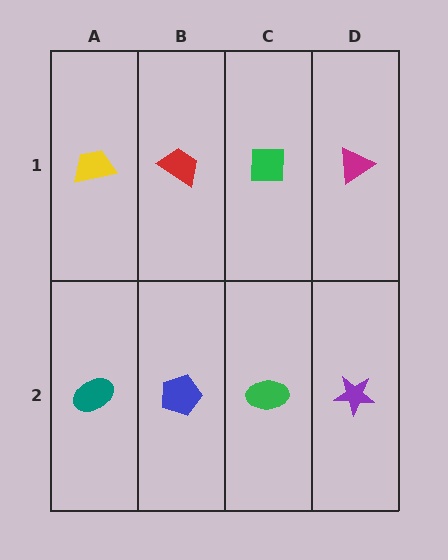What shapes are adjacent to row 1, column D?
A purple star (row 2, column D), a green square (row 1, column C).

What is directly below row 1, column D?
A purple star.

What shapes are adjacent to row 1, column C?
A green ellipse (row 2, column C), a red trapezoid (row 1, column B), a magenta triangle (row 1, column D).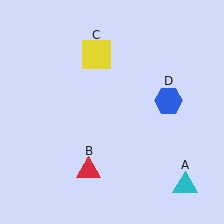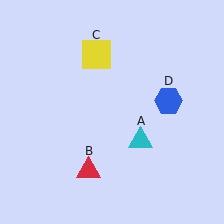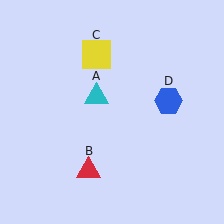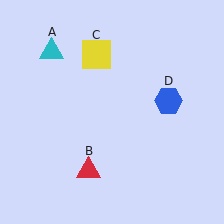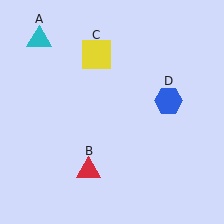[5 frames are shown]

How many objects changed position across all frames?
1 object changed position: cyan triangle (object A).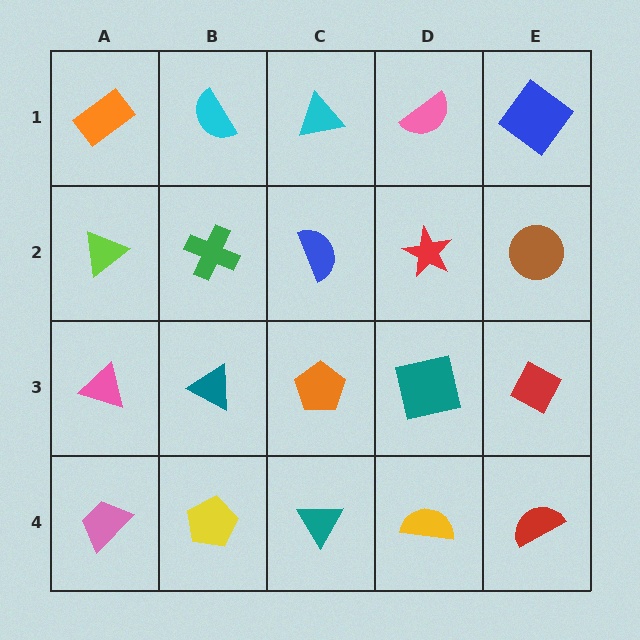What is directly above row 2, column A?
An orange rectangle.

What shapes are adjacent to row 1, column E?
A brown circle (row 2, column E), a pink semicircle (row 1, column D).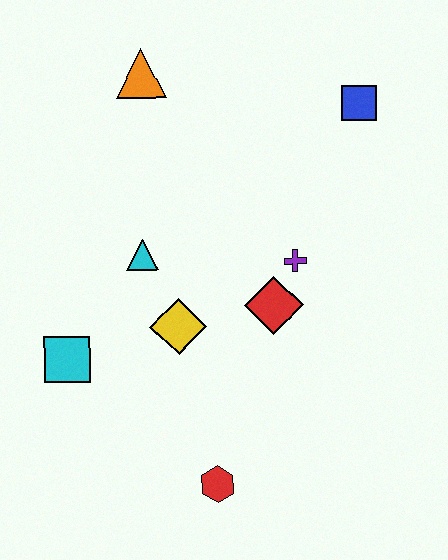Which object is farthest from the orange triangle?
The red hexagon is farthest from the orange triangle.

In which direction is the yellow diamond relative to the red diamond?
The yellow diamond is to the left of the red diamond.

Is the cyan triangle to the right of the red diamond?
No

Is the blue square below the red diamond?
No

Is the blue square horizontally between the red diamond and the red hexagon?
No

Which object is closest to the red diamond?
The purple cross is closest to the red diamond.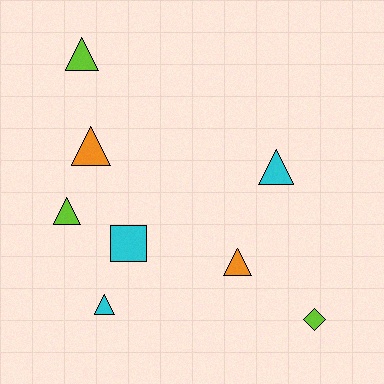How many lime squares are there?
There are no lime squares.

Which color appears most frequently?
Cyan, with 3 objects.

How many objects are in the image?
There are 8 objects.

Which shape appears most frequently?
Triangle, with 6 objects.